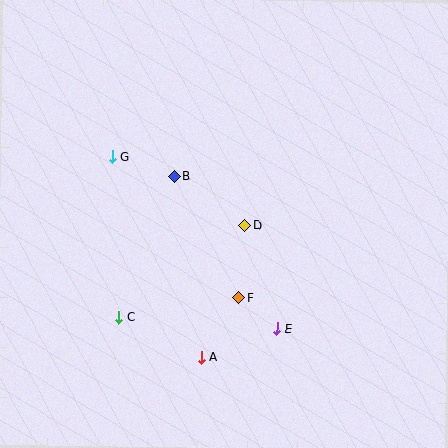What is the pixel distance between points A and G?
The distance between A and G is 219 pixels.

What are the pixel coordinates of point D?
Point D is at (245, 226).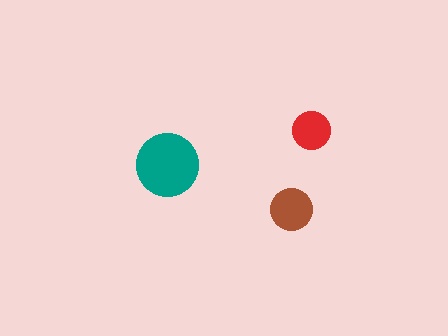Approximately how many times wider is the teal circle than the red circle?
About 1.5 times wider.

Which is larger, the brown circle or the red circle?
The brown one.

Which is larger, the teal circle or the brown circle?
The teal one.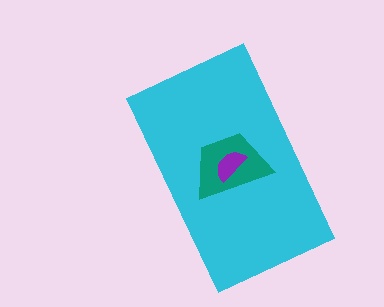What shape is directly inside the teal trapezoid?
The purple semicircle.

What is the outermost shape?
The cyan rectangle.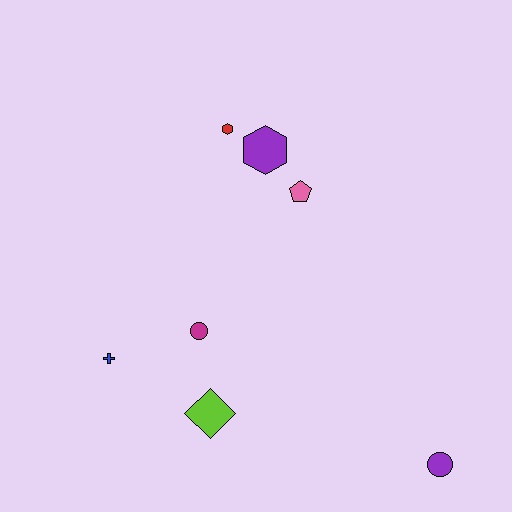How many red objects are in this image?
There is 1 red object.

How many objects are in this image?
There are 7 objects.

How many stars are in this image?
There are no stars.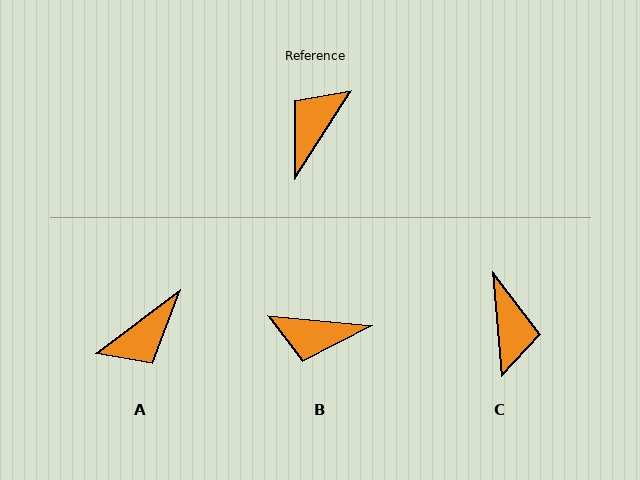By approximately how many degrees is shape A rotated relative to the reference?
Approximately 159 degrees counter-clockwise.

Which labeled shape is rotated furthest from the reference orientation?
A, about 159 degrees away.